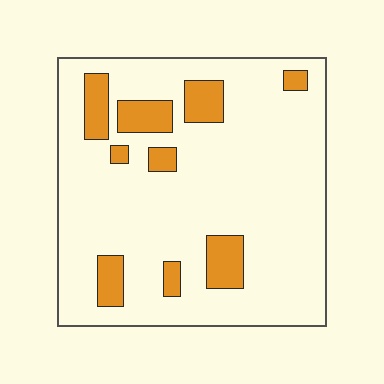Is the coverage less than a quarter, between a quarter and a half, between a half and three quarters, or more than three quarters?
Less than a quarter.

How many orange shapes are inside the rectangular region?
9.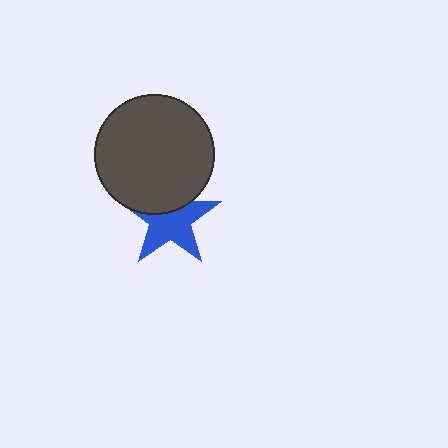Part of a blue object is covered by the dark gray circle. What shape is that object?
It is a star.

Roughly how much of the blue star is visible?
Most of it is visible (roughly 65%).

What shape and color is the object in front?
The object in front is a dark gray circle.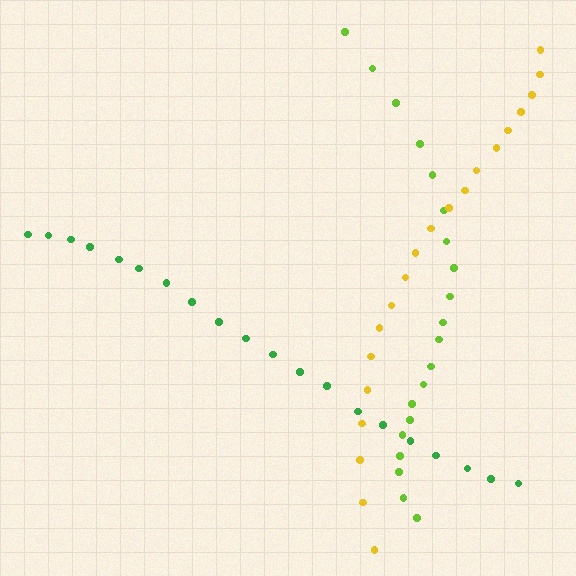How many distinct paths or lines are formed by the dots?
There are 3 distinct paths.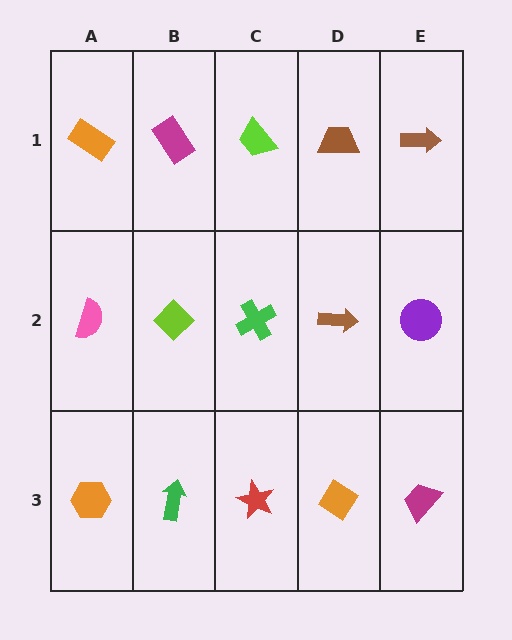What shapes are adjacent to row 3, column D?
A brown arrow (row 2, column D), a red star (row 3, column C), a magenta trapezoid (row 3, column E).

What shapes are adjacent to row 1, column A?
A pink semicircle (row 2, column A), a magenta rectangle (row 1, column B).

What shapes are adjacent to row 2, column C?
A lime trapezoid (row 1, column C), a red star (row 3, column C), a lime diamond (row 2, column B), a brown arrow (row 2, column D).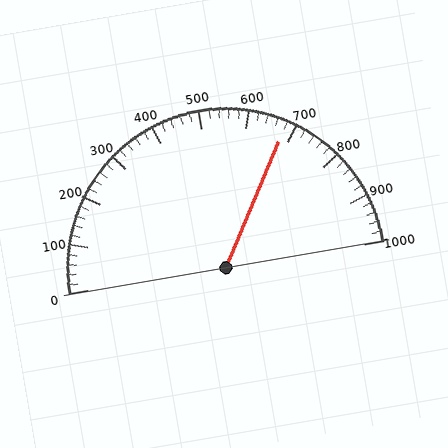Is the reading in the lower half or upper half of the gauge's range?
The reading is in the upper half of the range (0 to 1000).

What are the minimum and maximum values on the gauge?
The gauge ranges from 0 to 1000.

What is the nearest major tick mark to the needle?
The nearest major tick mark is 700.